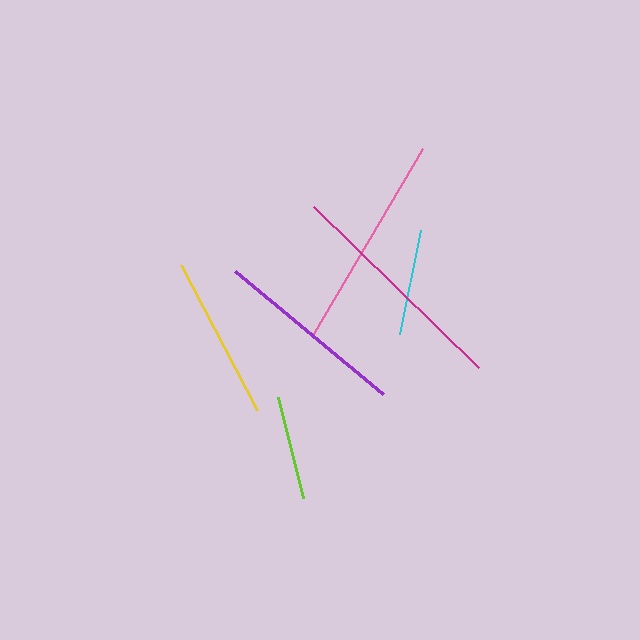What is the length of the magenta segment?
The magenta segment is approximately 230 pixels long.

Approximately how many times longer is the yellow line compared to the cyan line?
The yellow line is approximately 1.5 times the length of the cyan line.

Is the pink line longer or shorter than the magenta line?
The magenta line is longer than the pink line.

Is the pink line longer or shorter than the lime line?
The pink line is longer than the lime line.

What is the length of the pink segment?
The pink segment is approximately 215 pixels long.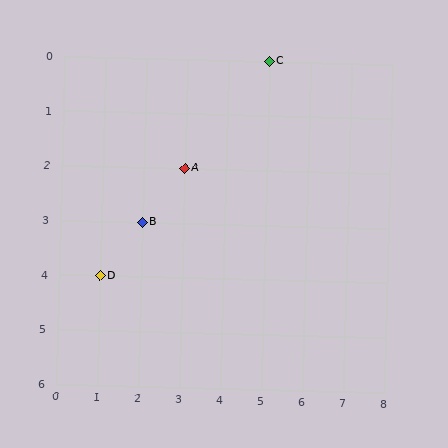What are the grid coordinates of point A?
Point A is at grid coordinates (3, 2).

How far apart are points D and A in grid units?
Points D and A are 2 columns and 2 rows apart (about 2.8 grid units diagonally).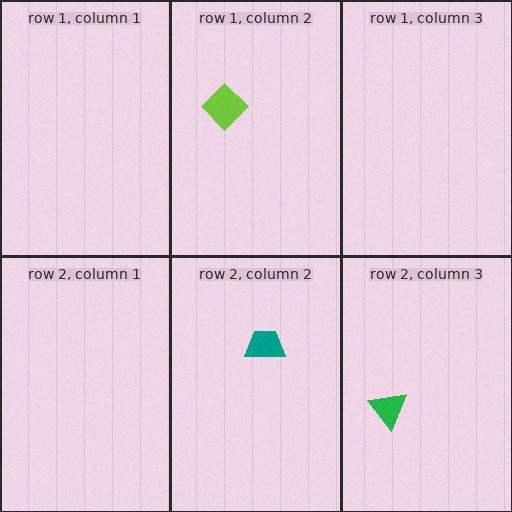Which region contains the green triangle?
The row 2, column 3 region.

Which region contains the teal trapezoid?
The row 2, column 2 region.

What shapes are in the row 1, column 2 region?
The lime diamond.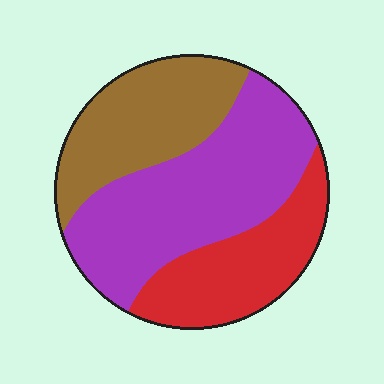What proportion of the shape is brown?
Brown covers 29% of the shape.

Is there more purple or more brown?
Purple.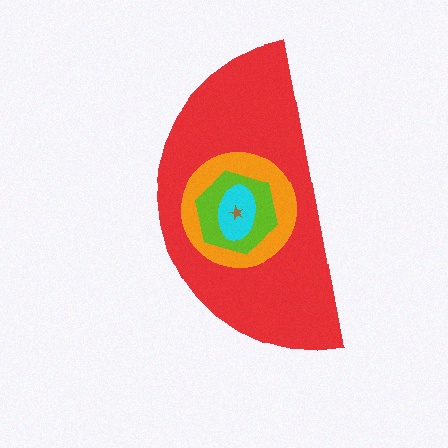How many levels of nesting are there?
5.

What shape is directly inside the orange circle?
The lime hexagon.